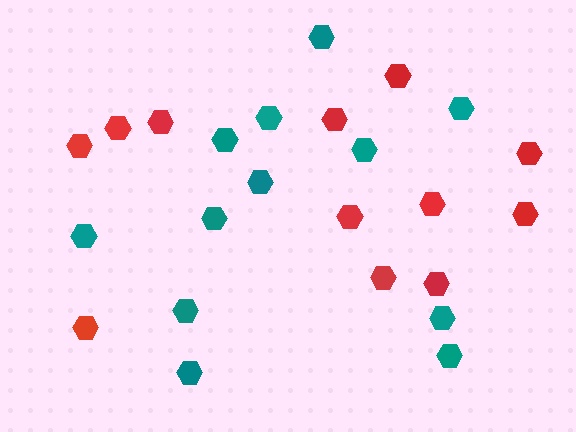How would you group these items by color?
There are 2 groups: one group of teal hexagons (12) and one group of red hexagons (12).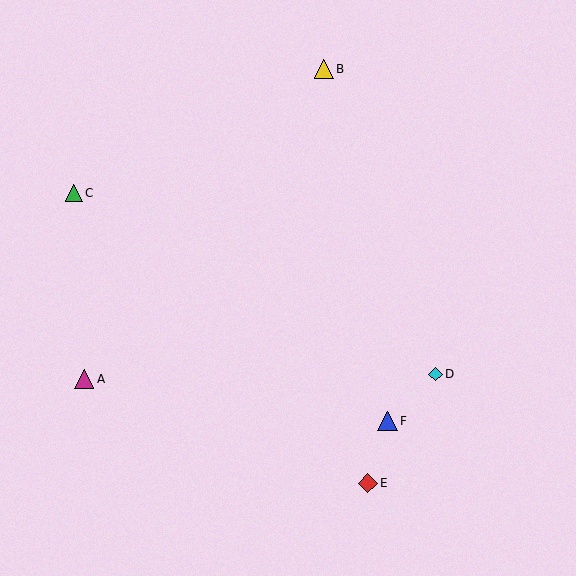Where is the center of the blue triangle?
The center of the blue triangle is at (388, 421).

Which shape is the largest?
The blue triangle (labeled F) is the largest.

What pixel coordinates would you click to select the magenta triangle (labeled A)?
Click at (84, 379) to select the magenta triangle A.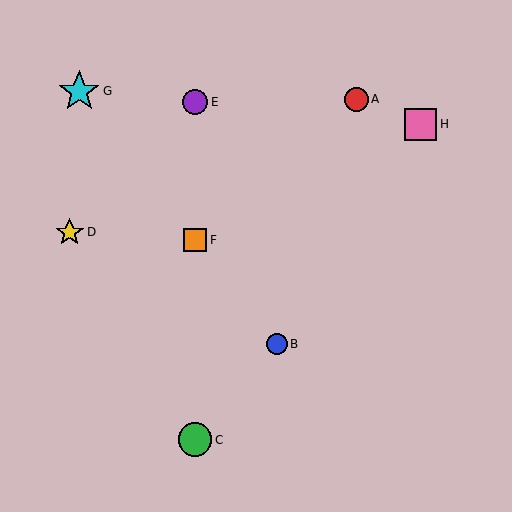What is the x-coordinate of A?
Object A is at x≈356.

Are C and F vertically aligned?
Yes, both are at x≈195.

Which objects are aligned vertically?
Objects C, E, F are aligned vertically.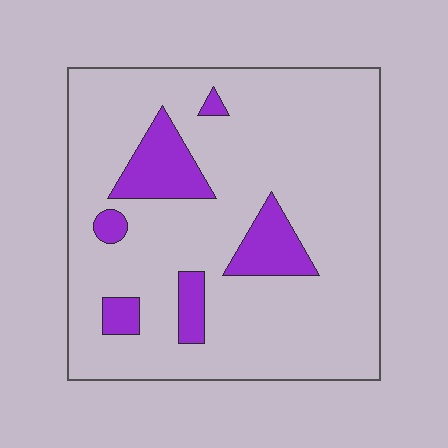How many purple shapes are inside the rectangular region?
6.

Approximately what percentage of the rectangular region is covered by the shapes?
Approximately 15%.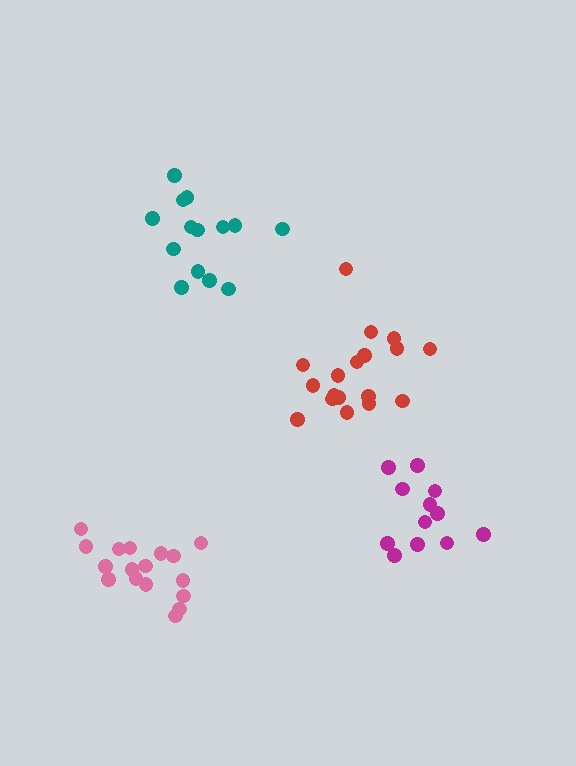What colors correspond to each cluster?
The clusters are colored: pink, teal, magenta, red.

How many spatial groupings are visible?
There are 4 spatial groupings.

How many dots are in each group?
Group 1: 17 dots, Group 2: 14 dots, Group 3: 12 dots, Group 4: 18 dots (61 total).